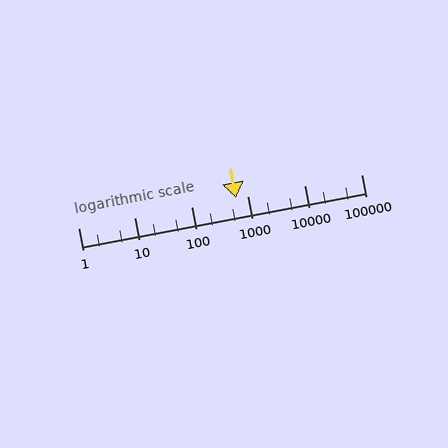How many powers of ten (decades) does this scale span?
The scale spans 5 decades, from 1 to 100000.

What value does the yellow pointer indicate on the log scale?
The pointer indicates approximately 600.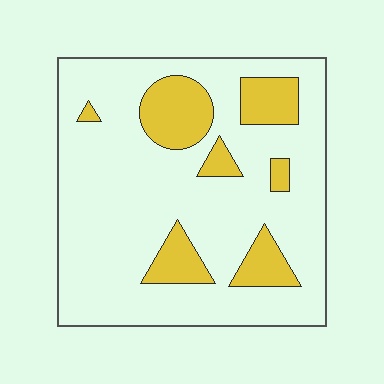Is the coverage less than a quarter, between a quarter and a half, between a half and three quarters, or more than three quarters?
Less than a quarter.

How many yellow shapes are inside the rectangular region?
7.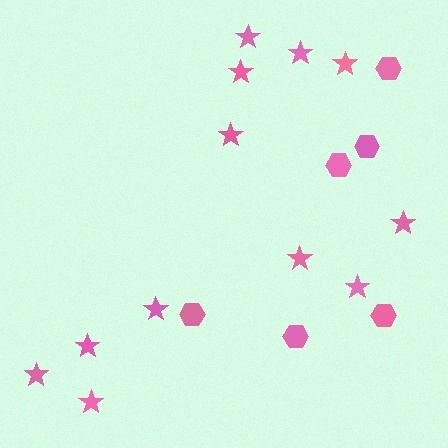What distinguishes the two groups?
There are 2 groups: one group of hexagons (6) and one group of stars (12).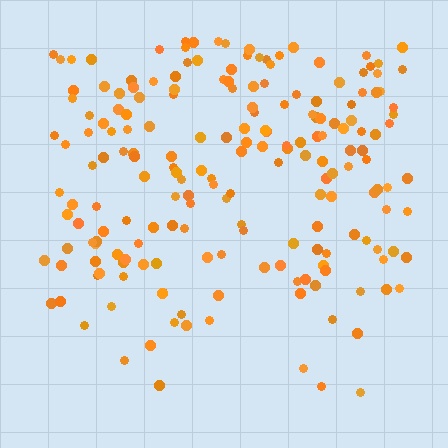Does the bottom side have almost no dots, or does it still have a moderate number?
Still a moderate number, just noticeably fewer than the top.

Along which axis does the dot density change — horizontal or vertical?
Vertical.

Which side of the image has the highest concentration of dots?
The top.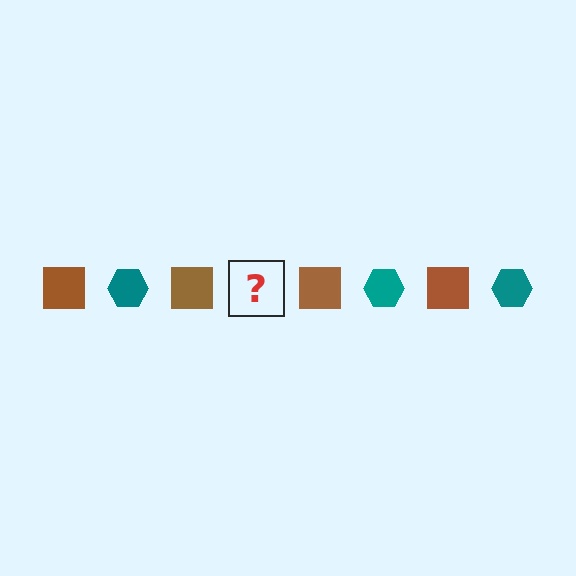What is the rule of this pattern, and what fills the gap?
The rule is that the pattern alternates between brown square and teal hexagon. The gap should be filled with a teal hexagon.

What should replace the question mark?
The question mark should be replaced with a teal hexagon.